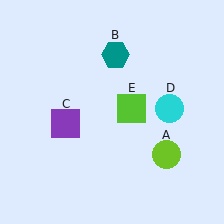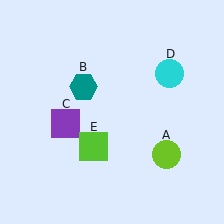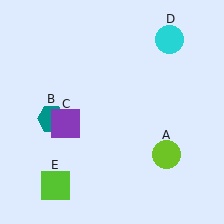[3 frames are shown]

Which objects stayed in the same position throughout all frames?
Lime circle (object A) and purple square (object C) remained stationary.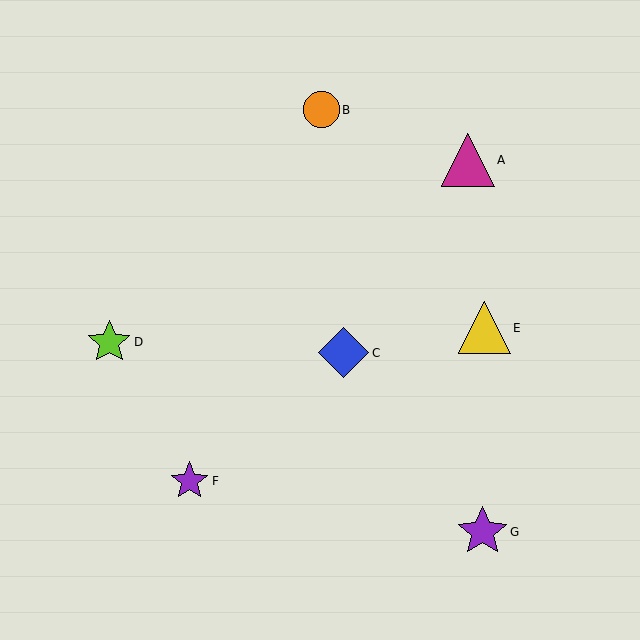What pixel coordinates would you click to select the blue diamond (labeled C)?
Click at (344, 353) to select the blue diamond C.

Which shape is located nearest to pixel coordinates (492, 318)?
The yellow triangle (labeled E) at (484, 328) is nearest to that location.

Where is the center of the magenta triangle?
The center of the magenta triangle is at (468, 160).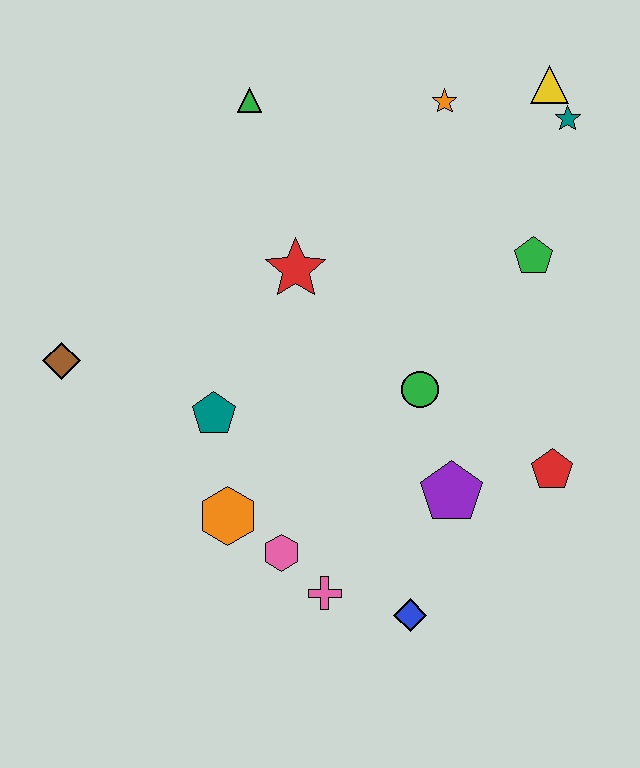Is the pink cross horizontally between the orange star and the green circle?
No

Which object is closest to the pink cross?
The pink hexagon is closest to the pink cross.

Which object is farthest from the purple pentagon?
The green triangle is farthest from the purple pentagon.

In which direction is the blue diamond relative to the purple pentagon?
The blue diamond is below the purple pentagon.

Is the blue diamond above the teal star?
No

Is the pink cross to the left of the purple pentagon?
Yes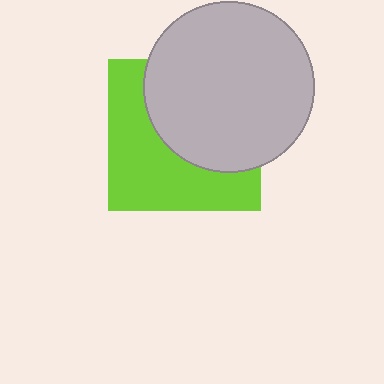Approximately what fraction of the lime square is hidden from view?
Roughly 50% of the lime square is hidden behind the light gray circle.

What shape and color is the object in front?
The object in front is a light gray circle.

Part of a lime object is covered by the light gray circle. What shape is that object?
It is a square.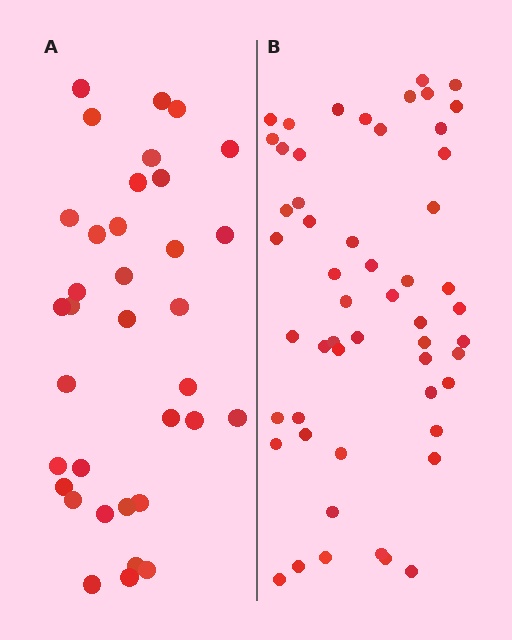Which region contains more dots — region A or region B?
Region B (the right region) has more dots.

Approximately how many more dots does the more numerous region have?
Region B has approximately 20 more dots than region A.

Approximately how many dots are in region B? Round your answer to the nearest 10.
About 50 dots. (The exact count is 54, which rounds to 50.)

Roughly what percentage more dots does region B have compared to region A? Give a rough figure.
About 55% more.